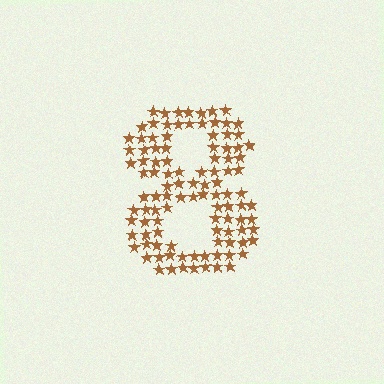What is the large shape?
The large shape is the digit 8.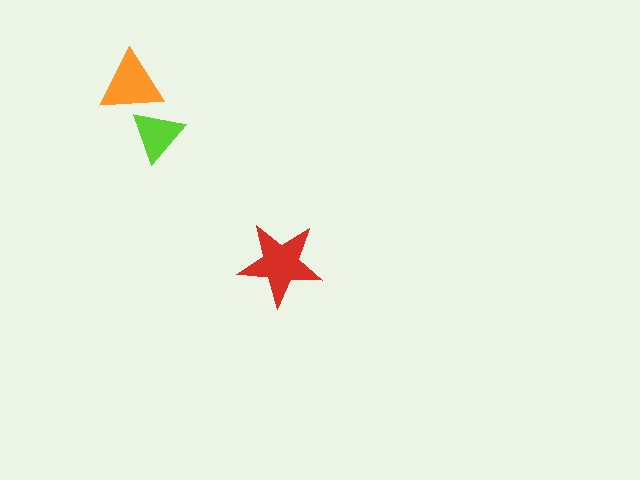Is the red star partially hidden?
No, no other shape covers it.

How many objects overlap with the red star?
0 objects overlap with the red star.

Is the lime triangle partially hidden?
Yes, it is partially covered by another shape.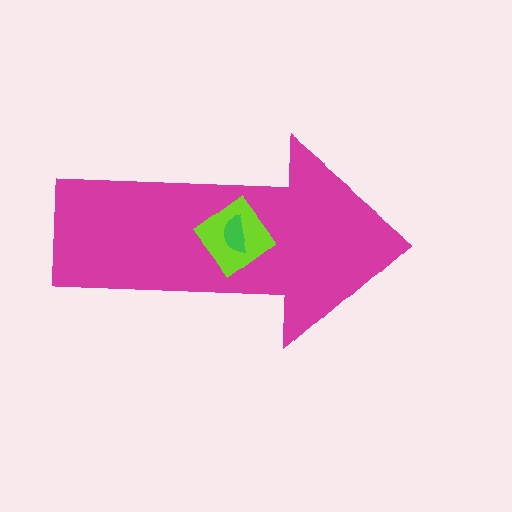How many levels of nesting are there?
3.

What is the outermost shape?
The magenta arrow.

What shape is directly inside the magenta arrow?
The lime diamond.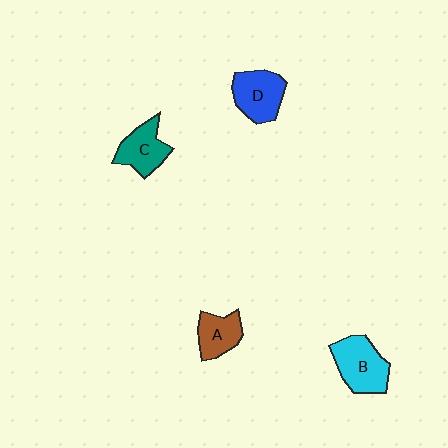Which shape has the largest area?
Shape B (cyan).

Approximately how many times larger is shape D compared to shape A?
Approximately 1.3 times.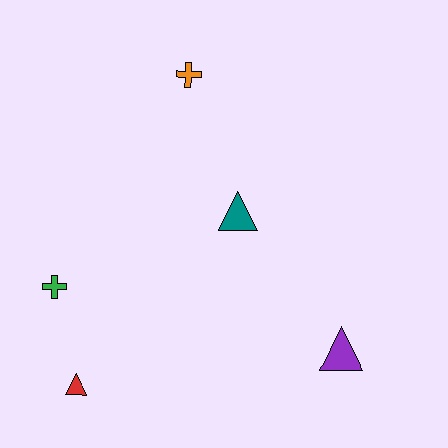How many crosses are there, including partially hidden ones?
There are 2 crosses.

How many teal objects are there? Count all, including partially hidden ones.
There is 1 teal object.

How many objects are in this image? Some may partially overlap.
There are 5 objects.